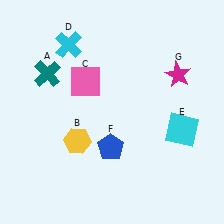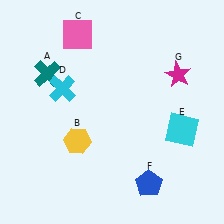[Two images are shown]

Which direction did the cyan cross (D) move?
The cyan cross (D) moved down.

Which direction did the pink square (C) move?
The pink square (C) moved up.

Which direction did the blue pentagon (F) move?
The blue pentagon (F) moved right.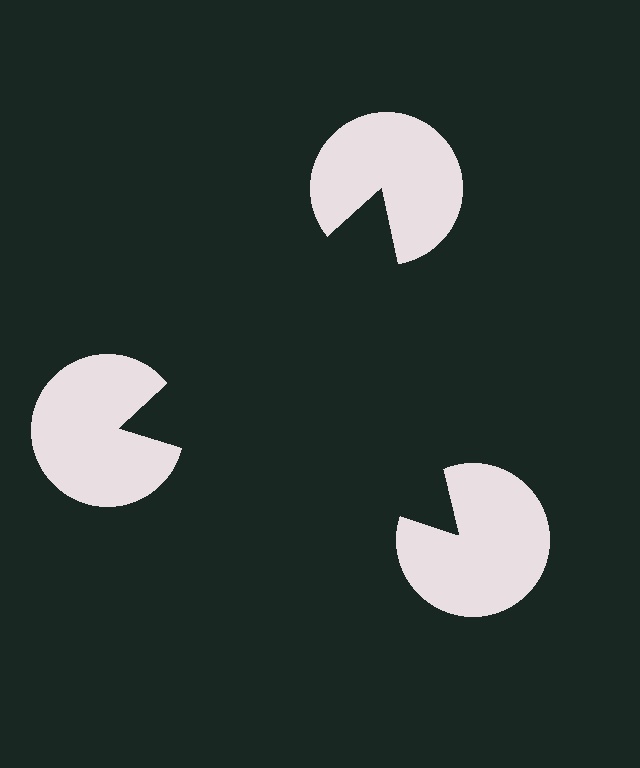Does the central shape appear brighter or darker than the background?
It typically appears slightly darker than the background, even though no actual brightness change is drawn.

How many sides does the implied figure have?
3 sides.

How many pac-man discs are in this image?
There are 3 — one at each vertex of the illusory triangle.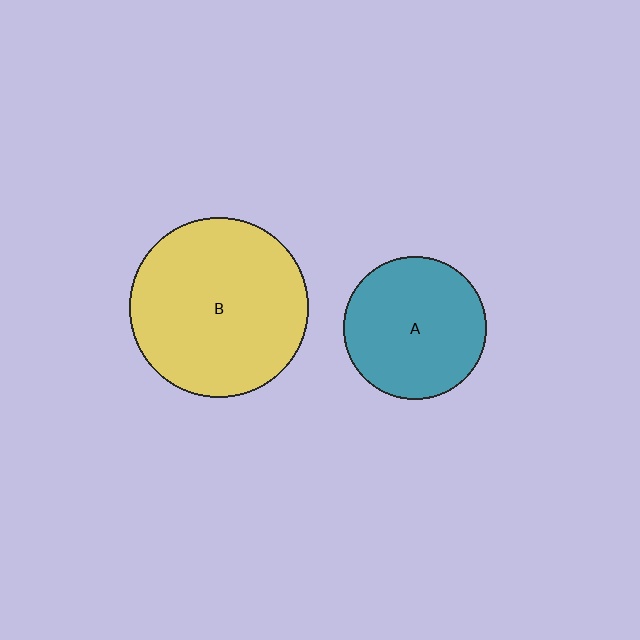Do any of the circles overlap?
No, none of the circles overlap.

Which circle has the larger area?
Circle B (yellow).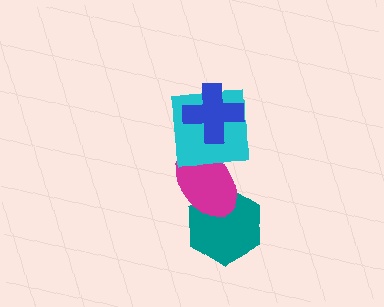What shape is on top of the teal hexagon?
The magenta ellipse is on top of the teal hexagon.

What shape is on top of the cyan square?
The blue cross is on top of the cyan square.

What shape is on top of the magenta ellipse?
The cyan square is on top of the magenta ellipse.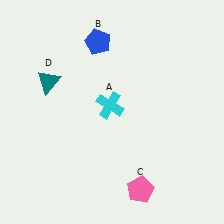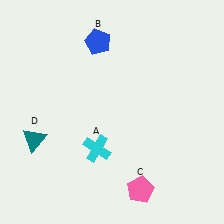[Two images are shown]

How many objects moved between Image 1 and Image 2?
2 objects moved between the two images.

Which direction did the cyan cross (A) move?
The cyan cross (A) moved down.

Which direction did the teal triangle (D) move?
The teal triangle (D) moved down.